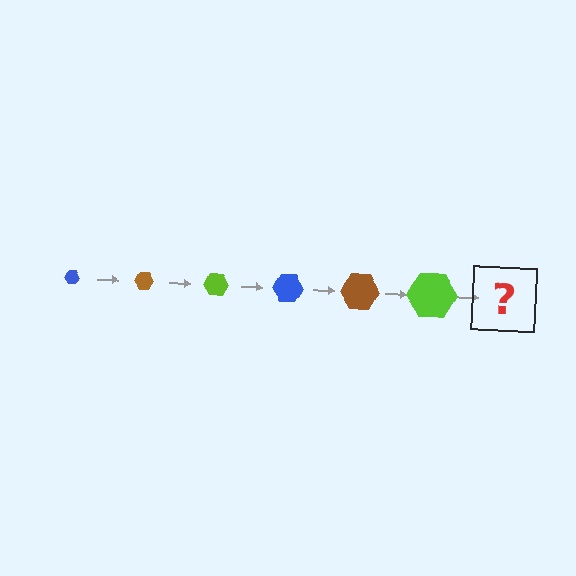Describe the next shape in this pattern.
It should be a blue hexagon, larger than the previous one.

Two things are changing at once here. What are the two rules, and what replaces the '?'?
The two rules are that the hexagon grows larger each step and the color cycles through blue, brown, and lime. The '?' should be a blue hexagon, larger than the previous one.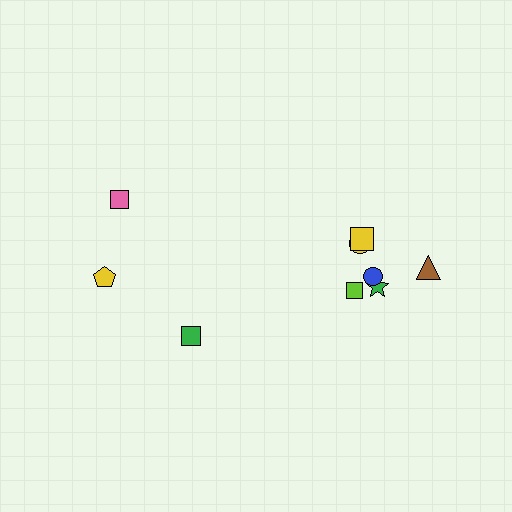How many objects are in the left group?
There are 3 objects.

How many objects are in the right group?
There are 6 objects.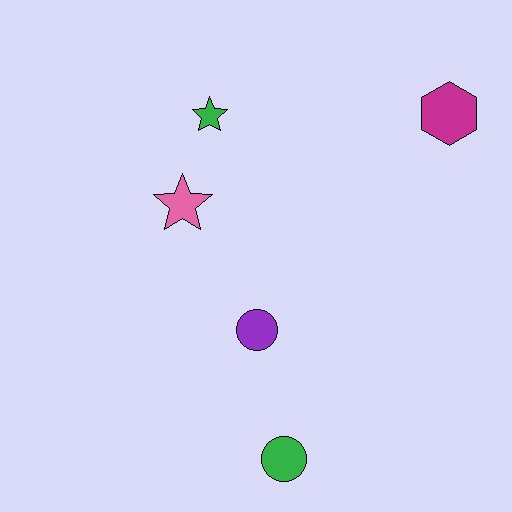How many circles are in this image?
There are 2 circles.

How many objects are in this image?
There are 5 objects.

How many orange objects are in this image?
There are no orange objects.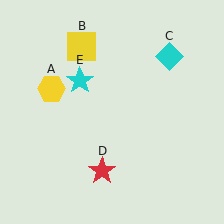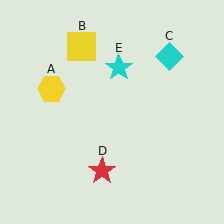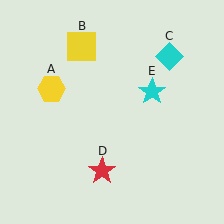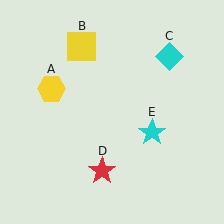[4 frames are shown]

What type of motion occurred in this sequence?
The cyan star (object E) rotated clockwise around the center of the scene.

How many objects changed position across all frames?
1 object changed position: cyan star (object E).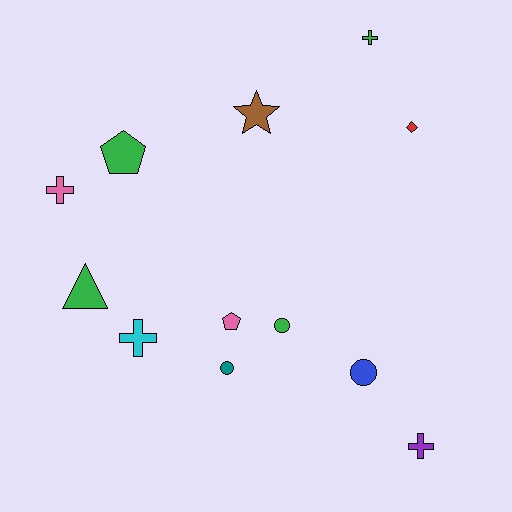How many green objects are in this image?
There are 4 green objects.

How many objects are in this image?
There are 12 objects.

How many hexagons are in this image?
There are no hexagons.